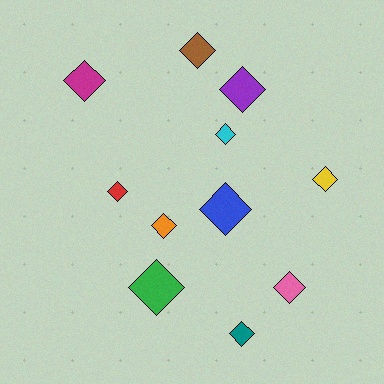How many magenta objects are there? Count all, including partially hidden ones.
There is 1 magenta object.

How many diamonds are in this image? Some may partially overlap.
There are 11 diamonds.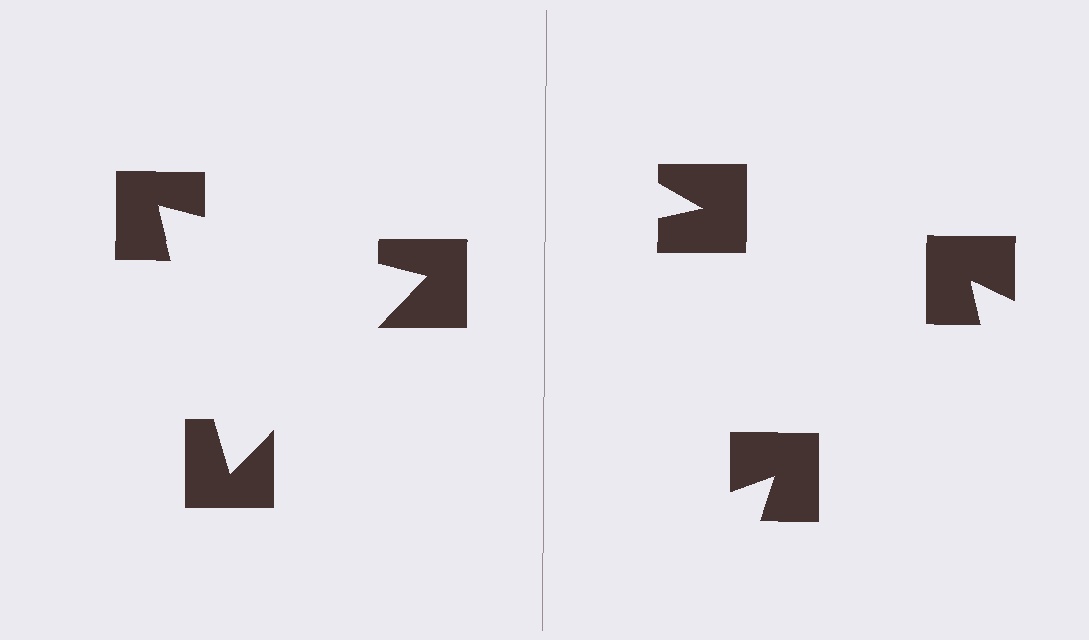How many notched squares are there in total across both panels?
6 — 3 on each side.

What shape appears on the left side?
An illusory triangle.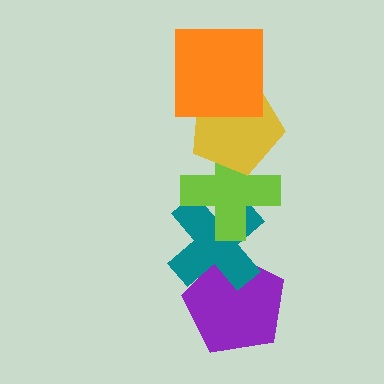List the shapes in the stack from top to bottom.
From top to bottom: the orange square, the yellow pentagon, the lime cross, the teal cross, the purple pentagon.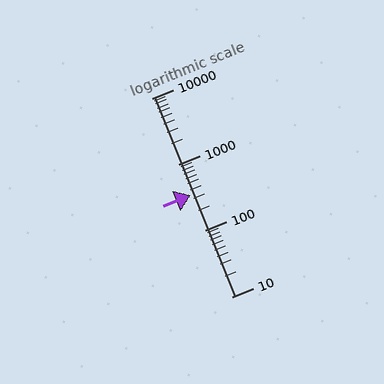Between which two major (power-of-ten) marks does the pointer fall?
The pointer is between 100 and 1000.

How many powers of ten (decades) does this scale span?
The scale spans 3 decades, from 10 to 10000.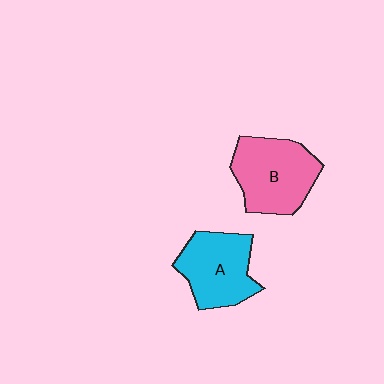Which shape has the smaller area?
Shape A (cyan).